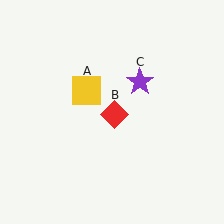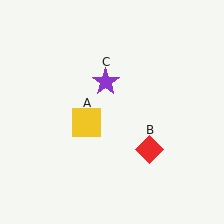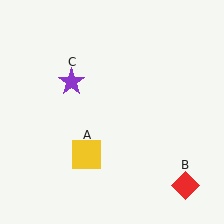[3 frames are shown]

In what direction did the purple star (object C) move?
The purple star (object C) moved left.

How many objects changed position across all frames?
3 objects changed position: yellow square (object A), red diamond (object B), purple star (object C).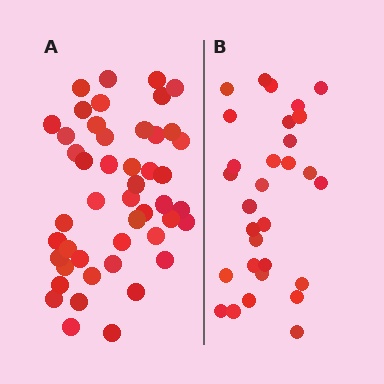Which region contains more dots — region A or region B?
Region A (the left region) has more dots.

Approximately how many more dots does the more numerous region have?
Region A has approximately 15 more dots than region B.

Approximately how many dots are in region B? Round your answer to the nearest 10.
About 30 dots.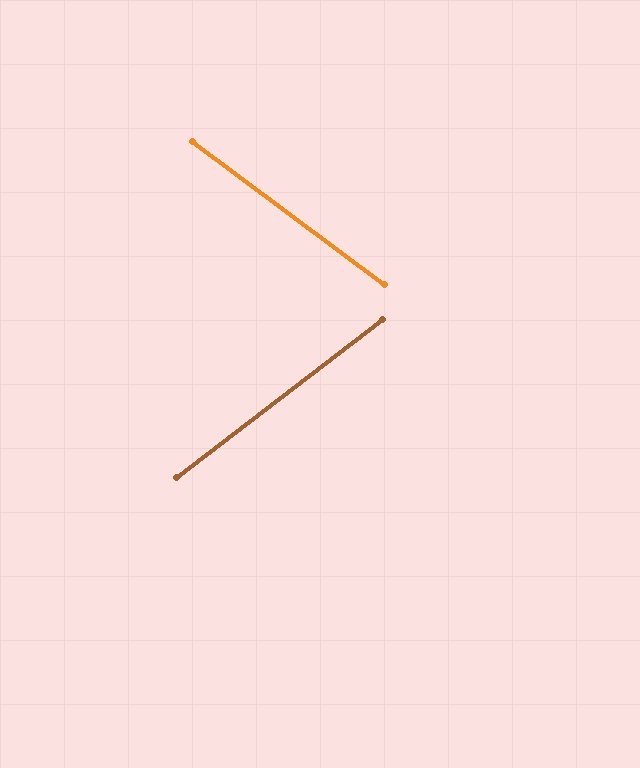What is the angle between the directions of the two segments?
Approximately 74 degrees.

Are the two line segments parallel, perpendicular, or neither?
Neither parallel nor perpendicular — they differ by about 74°.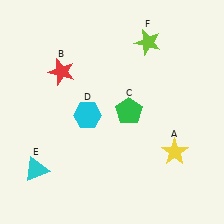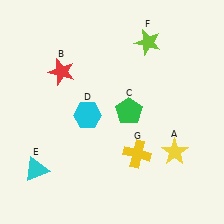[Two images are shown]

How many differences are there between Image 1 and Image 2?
There is 1 difference between the two images.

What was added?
A yellow cross (G) was added in Image 2.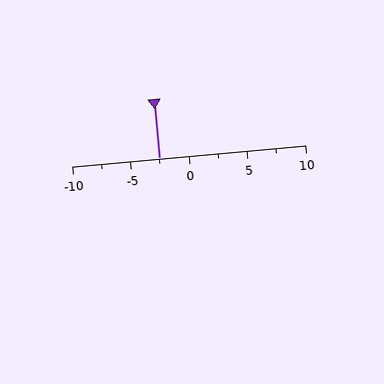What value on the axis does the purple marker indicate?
The marker indicates approximately -2.5.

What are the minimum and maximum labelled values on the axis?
The axis runs from -10 to 10.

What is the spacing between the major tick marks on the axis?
The major ticks are spaced 5 apart.